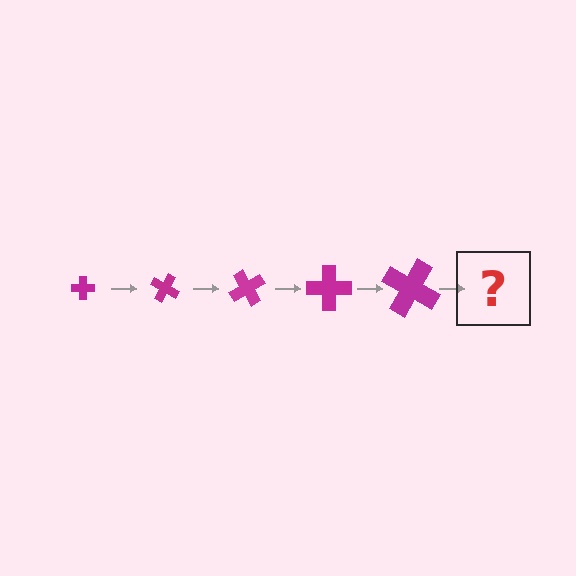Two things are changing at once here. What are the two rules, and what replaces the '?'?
The two rules are that the cross grows larger each step and it rotates 30 degrees each step. The '?' should be a cross, larger than the previous one and rotated 150 degrees from the start.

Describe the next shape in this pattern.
It should be a cross, larger than the previous one and rotated 150 degrees from the start.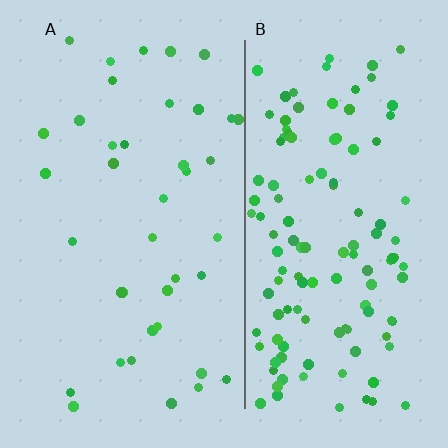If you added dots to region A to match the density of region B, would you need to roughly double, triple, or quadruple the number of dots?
Approximately triple.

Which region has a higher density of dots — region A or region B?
B (the right).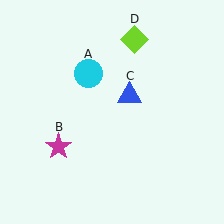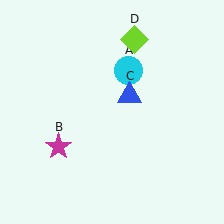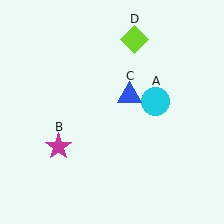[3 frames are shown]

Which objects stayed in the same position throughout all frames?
Magenta star (object B) and blue triangle (object C) and lime diamond (object D) remained stationary.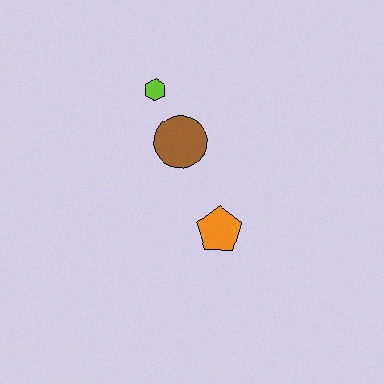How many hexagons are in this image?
There is 1 hexagon.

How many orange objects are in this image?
There is 1 orange object.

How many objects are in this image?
There are 3 objects.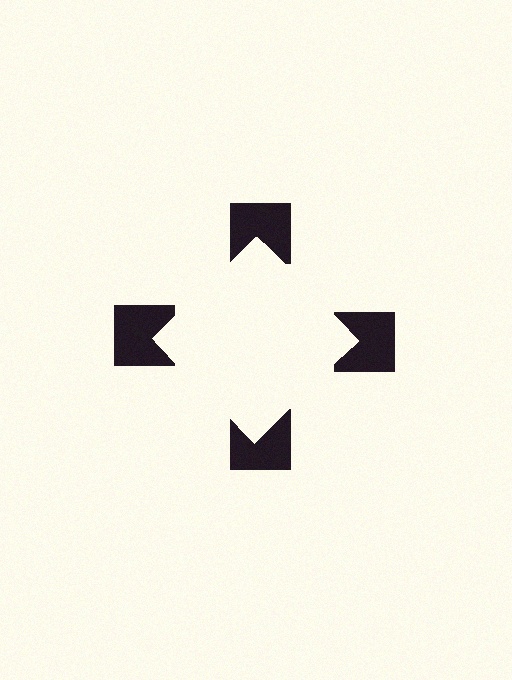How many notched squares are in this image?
There are 4 — one at each vertex of the illusory square.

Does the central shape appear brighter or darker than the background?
It typically appears slightly brighter than the background, even though no actual brightness change is drawn.